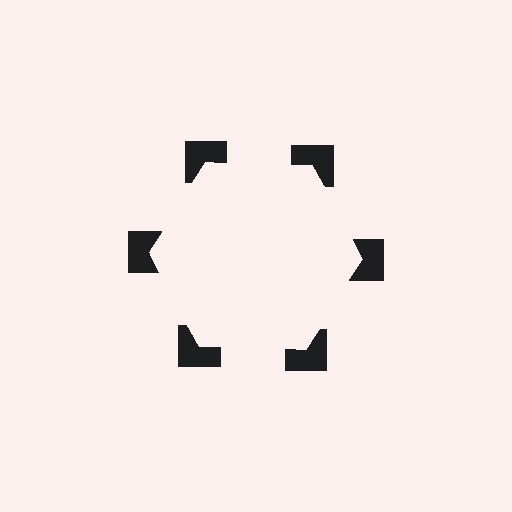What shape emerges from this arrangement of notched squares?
An illusory hexagon — its edges are inferred from the aligned wedge cuts in the notched squares, not physically drawn.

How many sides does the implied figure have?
6 sides.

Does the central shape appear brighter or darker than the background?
It typically appears slightly brighter than the background, even though no actual brightness change is drawn.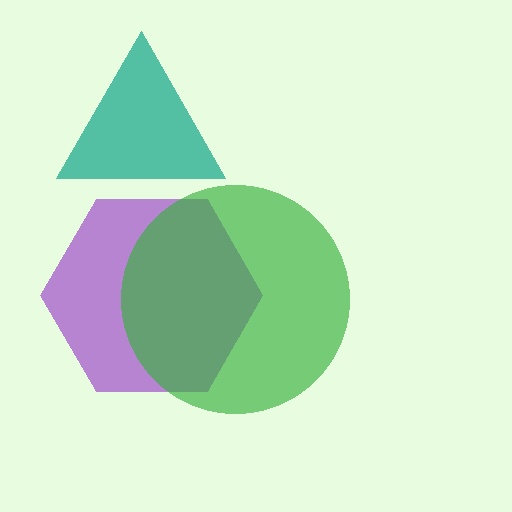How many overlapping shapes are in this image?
There are 3 overlapping shapes in the image.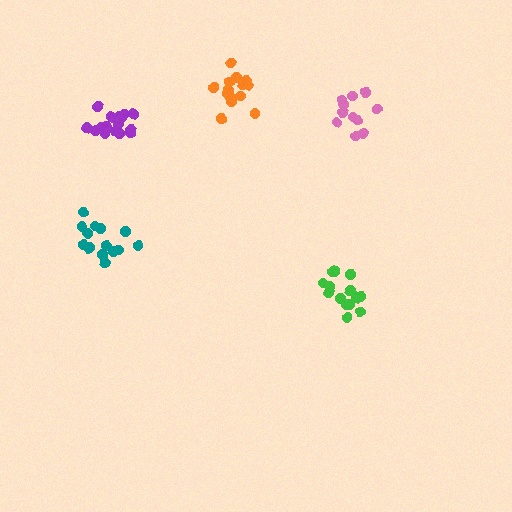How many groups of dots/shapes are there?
There are 5 groups.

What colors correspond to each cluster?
The clusters are colored: pink, green, teal, orange, purple.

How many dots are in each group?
Group 1: 11 dots, Group 2: 15 dots, Group 3: 15 dots, Group 4: 14 dots, Group 5: 17 dots (72 total).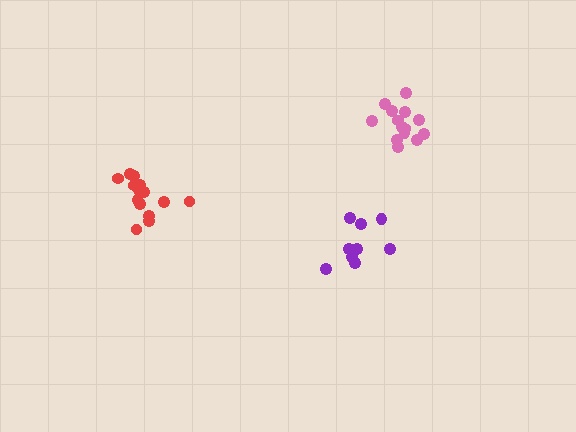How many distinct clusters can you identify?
There are 3 distinct clusters.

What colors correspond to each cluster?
The clusters are colored: purple, red, pink.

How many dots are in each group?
Group 1: 9 dots, Group 2: 14 dots, Group 3: 14 dots (37 total).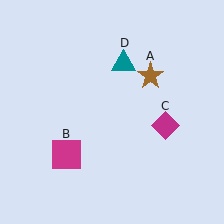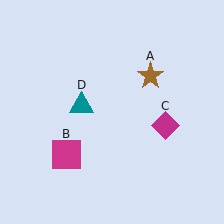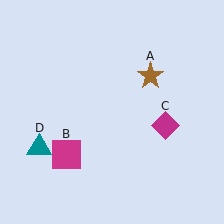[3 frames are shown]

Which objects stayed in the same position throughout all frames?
Brown star (object A) and magenta square (object B) and magenta diamond (object C) remained stationary.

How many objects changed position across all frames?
1 object changed position: teal triangle (object D).